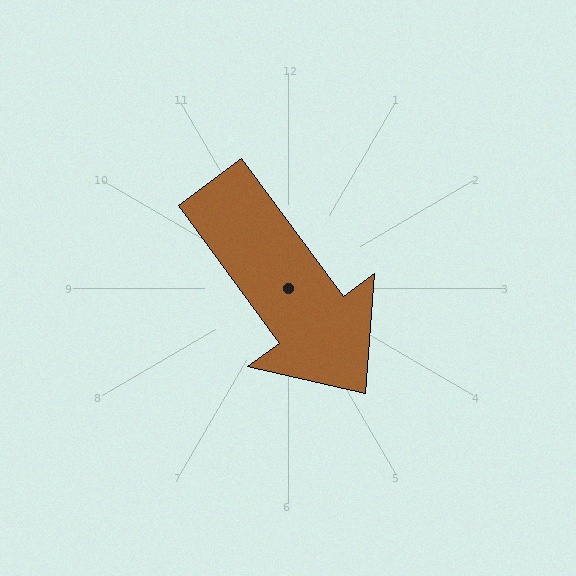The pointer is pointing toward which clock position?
Roughly 5 o'clock.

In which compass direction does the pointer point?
Southeast.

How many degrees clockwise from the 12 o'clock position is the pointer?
Approximately 144 degrees.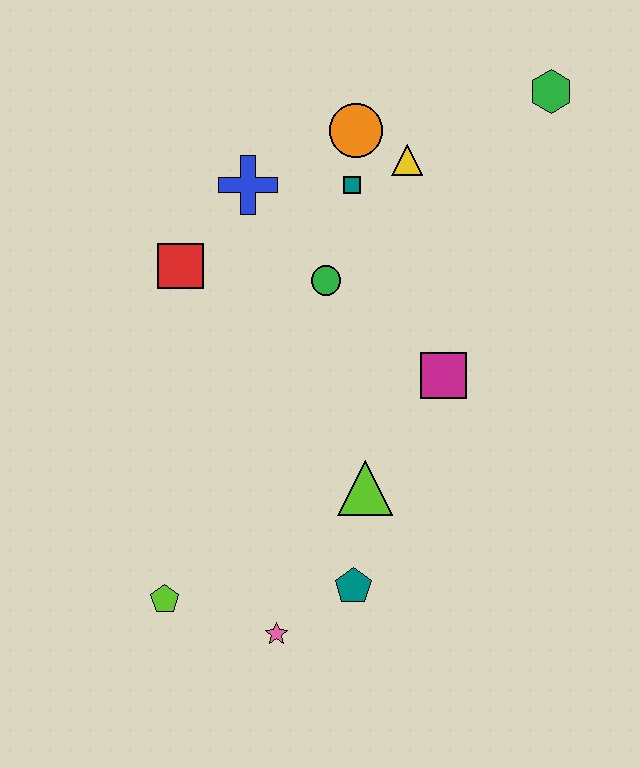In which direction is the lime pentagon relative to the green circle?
The lime pentagon is below the green circle.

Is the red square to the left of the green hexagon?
Yes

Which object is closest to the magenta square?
The lime triangle is closest to the magenta square.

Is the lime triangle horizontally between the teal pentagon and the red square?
No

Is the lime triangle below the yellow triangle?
Yes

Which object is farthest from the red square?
The green hexagon is farthest from the red square.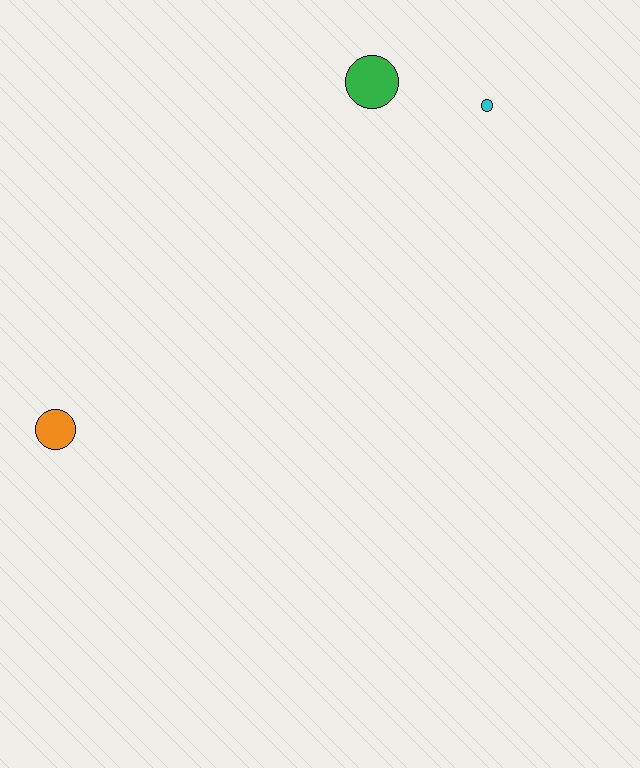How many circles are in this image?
There are 3 circles.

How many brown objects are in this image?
There are no brown objects.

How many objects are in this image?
There are 3 objects.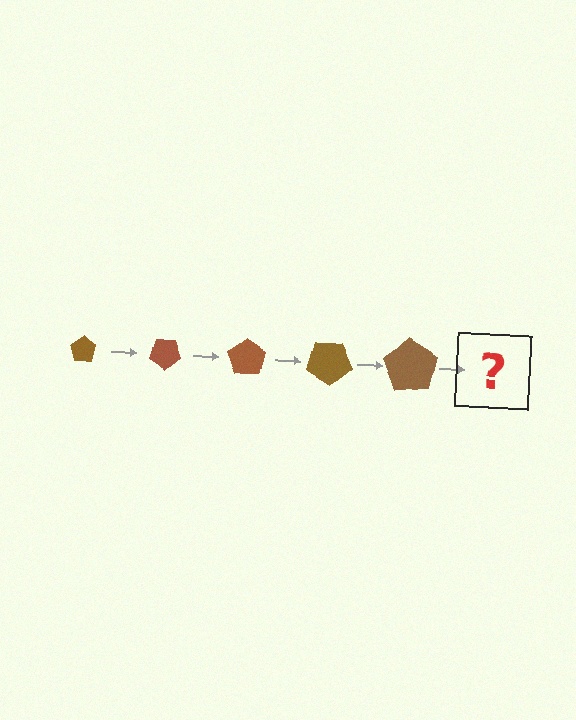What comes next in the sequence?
The next element should be a pentagon, larger than the previous one and rotated 175 degrees from the start.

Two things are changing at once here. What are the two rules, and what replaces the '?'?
The two rules are that the pentagon grows larger each step and it rotates 35 degrees each step. The '?' should be a pentagon, larger than the previous one and rotated 175 degrees from the start.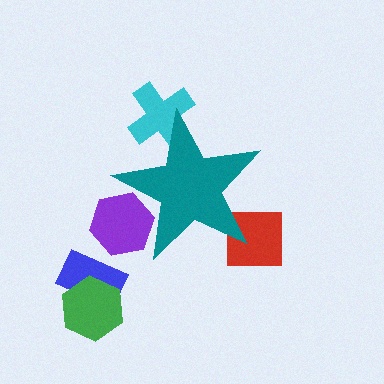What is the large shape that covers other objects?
A teal star.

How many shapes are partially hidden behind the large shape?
3 shapes are partially hidden.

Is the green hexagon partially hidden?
No, the green hexagon is fully visible.